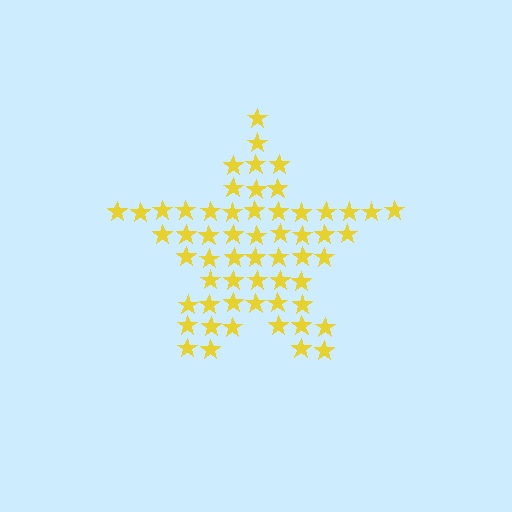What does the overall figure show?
The overall figure shows a star.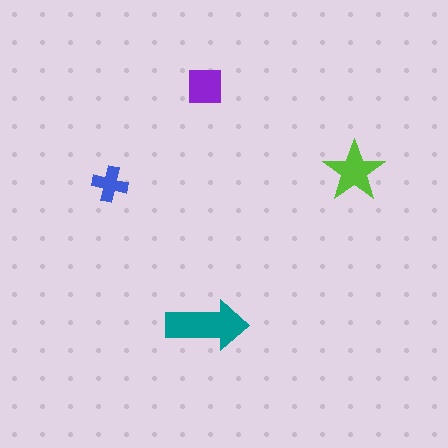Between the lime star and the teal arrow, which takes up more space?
The teal arrow.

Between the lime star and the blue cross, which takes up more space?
The lime star.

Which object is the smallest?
The blue cross.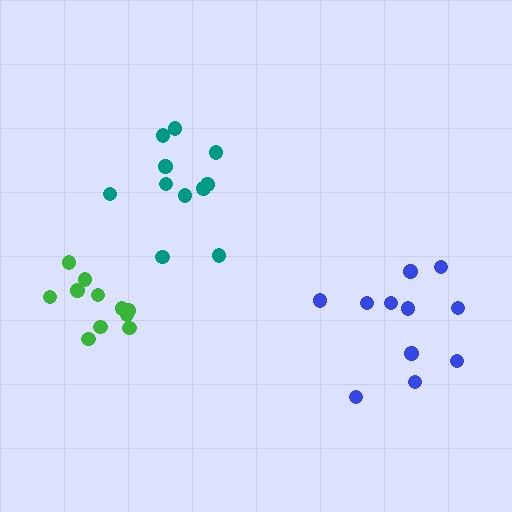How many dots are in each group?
Group 1: 11 dots, Group 2: 11 dots, Group 3: 11 dots (33 total).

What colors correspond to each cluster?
The clusters are colored: blue, green, teal.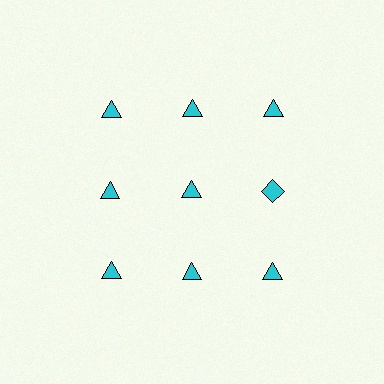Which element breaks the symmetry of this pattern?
The cyan diamond in the second row, center column breaks the symmetry. All other shapes are cyan triangles.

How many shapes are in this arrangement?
There are 9 shapes arranged in a grid pattern.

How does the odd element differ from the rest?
It has a different shape: diamond instead of triangle.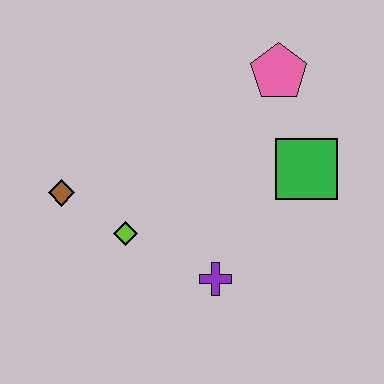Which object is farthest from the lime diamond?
The pink pentagon is farthest from the lime diamond.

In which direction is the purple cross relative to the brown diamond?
The purple cross is to the right of the brown diamond.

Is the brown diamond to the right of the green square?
No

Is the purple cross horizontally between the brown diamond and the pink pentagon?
Yes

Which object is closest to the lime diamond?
The brown diamond is closest to the lime diamond.